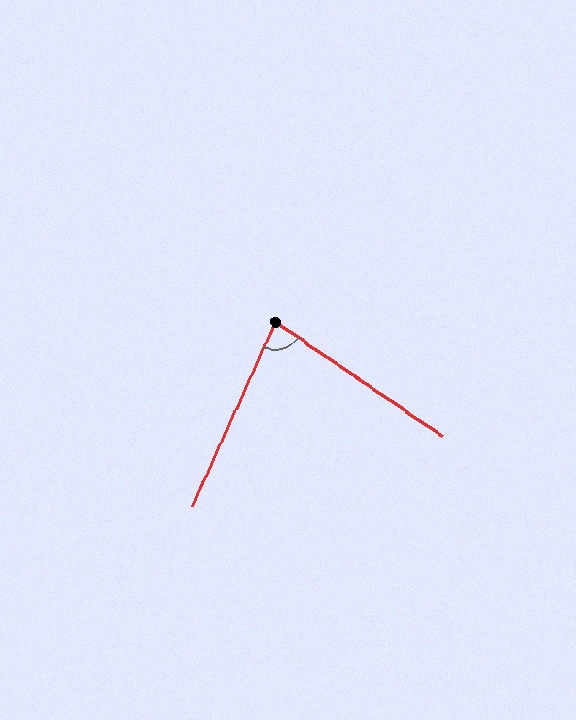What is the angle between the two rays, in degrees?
Approximately 80 degrees.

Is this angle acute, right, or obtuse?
It is acute.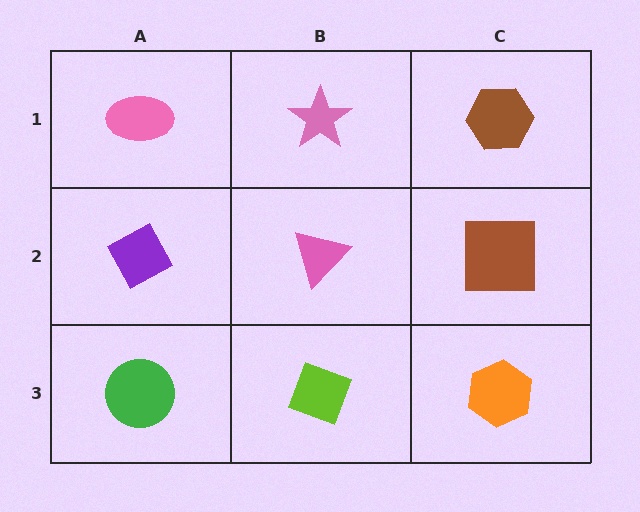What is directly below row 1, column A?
A purple diamond.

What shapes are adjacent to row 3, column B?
A pink triangle (row 2, column B), a green circle (row 3, column A), an orange hexagon (row 3, column C).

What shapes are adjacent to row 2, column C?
A brown hexagon (row 1, column C), an orange hexagon (row 3, column C), a pink triangle (row 2, column B).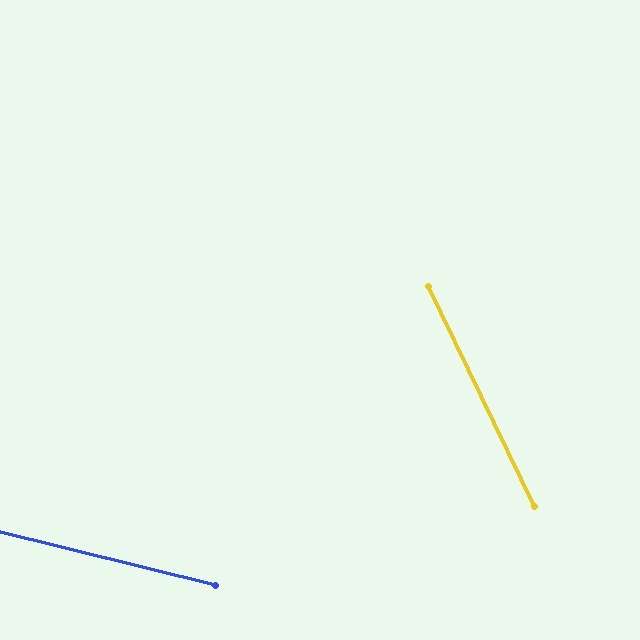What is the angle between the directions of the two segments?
Approximately 51 degrees.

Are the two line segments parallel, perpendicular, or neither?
Neither parallel nor perpendicular — they differ by about 51°.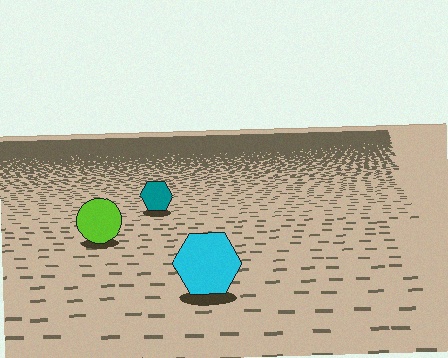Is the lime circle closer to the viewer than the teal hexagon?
Yes. The lime circle is closer — you can tell from the texture gradient: the ground texture is coarser near it.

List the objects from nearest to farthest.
From nearest to farthest: the cyan hexagon, the lime circle, the teal hexagon.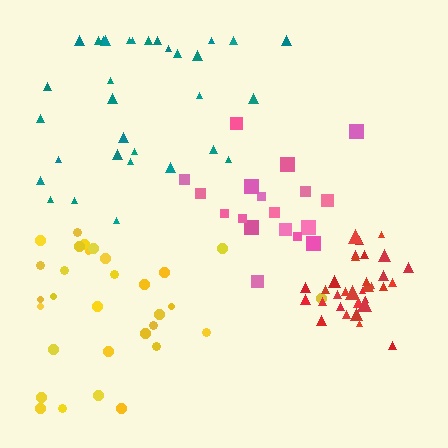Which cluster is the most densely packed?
Red.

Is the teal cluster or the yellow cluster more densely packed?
Yellow.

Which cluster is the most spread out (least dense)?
Pink.